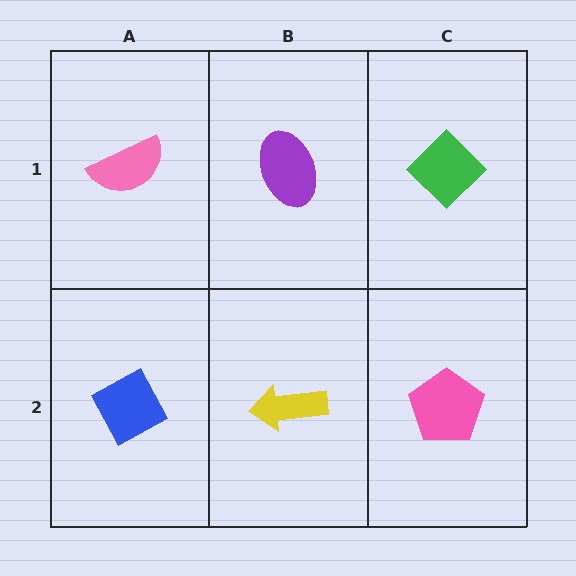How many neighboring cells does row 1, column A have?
2.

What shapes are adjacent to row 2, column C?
A green diamond (row 1, column C), a yellow arrow (row 2, column B).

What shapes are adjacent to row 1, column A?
A blue diamond (row 2, column A), a purple ellipse (row 1, column B).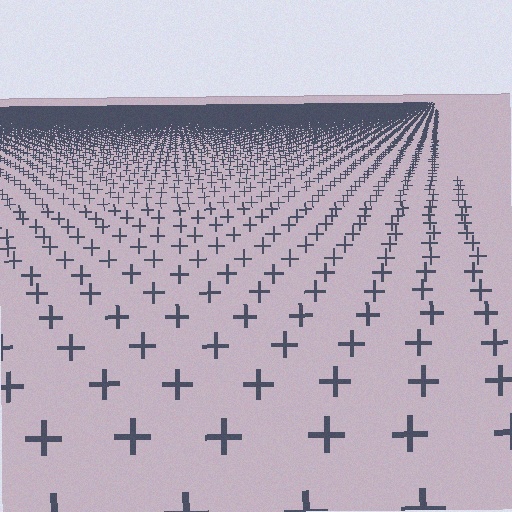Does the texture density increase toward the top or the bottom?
Density increases toward the top.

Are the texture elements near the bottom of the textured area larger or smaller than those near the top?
Larger. Near the bottom, elements are closer to the viewer and appear at a bigger on-screen size.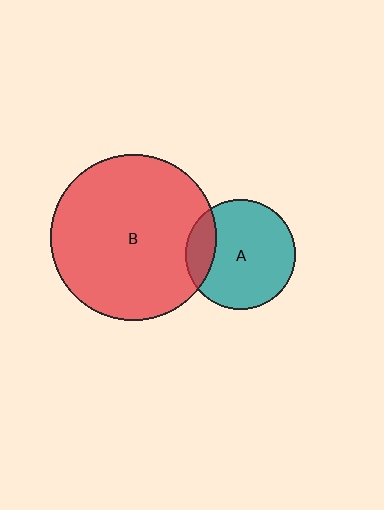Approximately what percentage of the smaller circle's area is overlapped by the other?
Approximately 20%.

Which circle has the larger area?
Circle B (red).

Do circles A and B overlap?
Yes.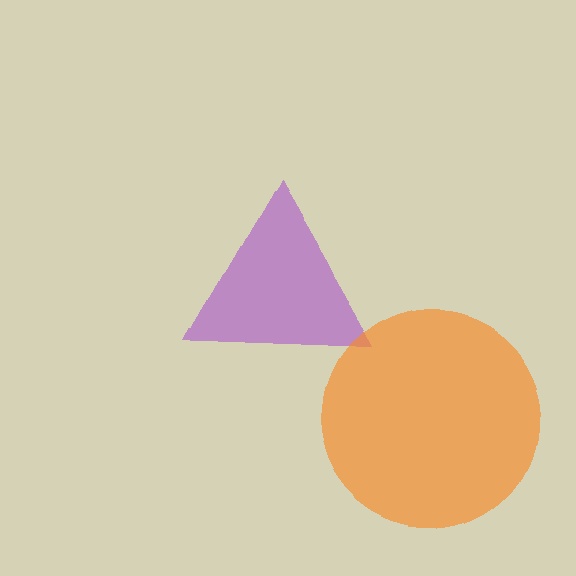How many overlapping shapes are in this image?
There are 2 overlapping shapes in the image.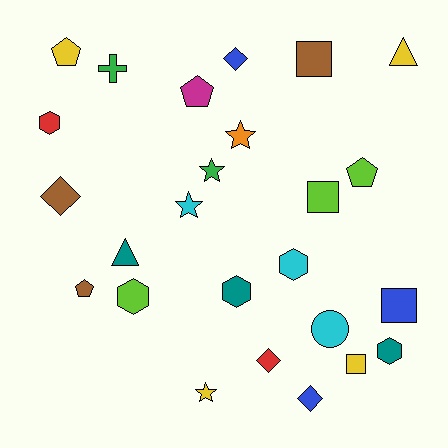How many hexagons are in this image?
There are 5 hexagons.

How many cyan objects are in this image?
There are 3 cyan objects.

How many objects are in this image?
There are 25 objects.